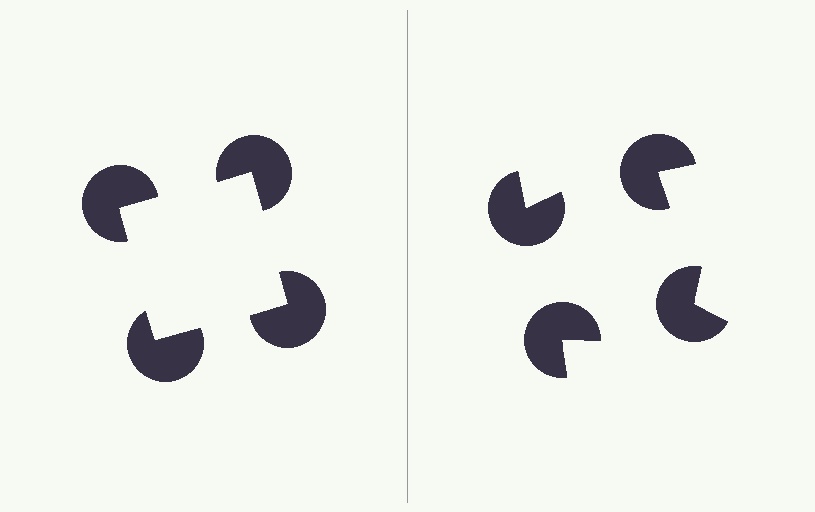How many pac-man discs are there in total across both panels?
8 — 4 on each side.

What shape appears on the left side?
An illusory square.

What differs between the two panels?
The pac-man discs are positioned identically on both sides; only the wedge orientations differ. On the left they align to a square; on the right they are misaligned.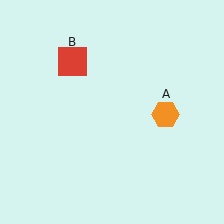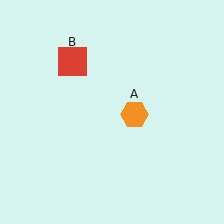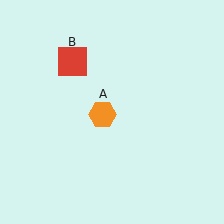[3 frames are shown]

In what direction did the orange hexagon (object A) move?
The orange hexagon (object A) moved left.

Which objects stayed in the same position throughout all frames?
Red square (object B) remained stationary.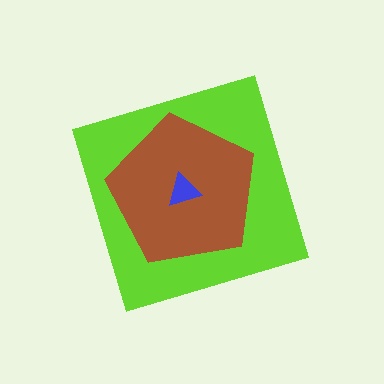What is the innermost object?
The blue triangle.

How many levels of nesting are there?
3.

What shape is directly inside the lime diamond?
The brown pentagon.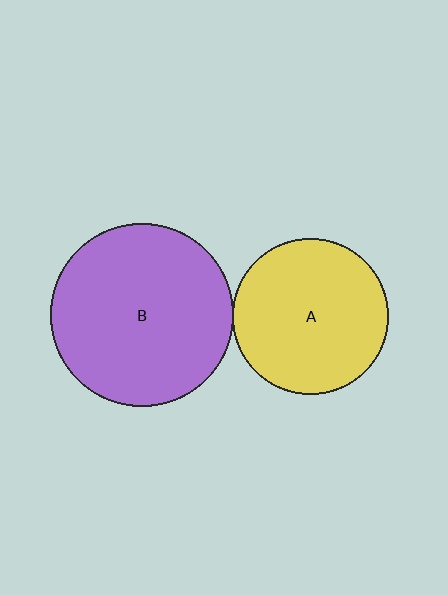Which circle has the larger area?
Circle B (purple).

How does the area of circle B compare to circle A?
Approximately 1.4 times.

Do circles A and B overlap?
Yes.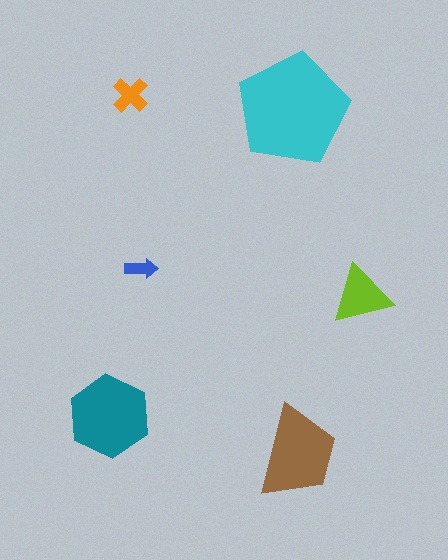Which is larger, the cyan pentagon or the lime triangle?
The cyan pentagon.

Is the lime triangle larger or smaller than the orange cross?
Larger.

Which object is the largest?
The cyan pentagon.